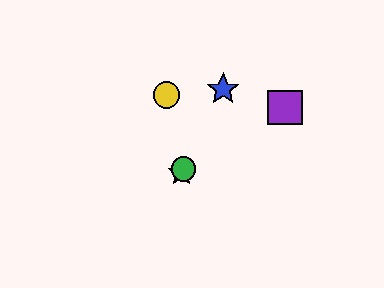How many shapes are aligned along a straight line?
3 shapes (the red star, the blue star, the green circle) are aligned along a straight line.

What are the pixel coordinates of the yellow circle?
The yellow circle is at (166, 95).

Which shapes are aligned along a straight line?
The red star, the blue star, the green circle are aligned along a straight line.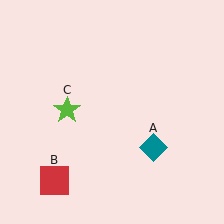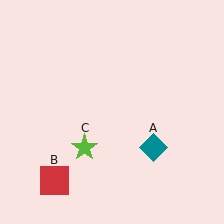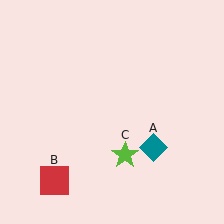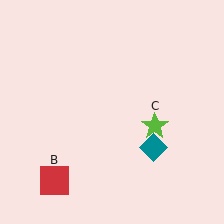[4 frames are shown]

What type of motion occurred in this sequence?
The lime star (object C) rotated counterclockwise around the center of the scene.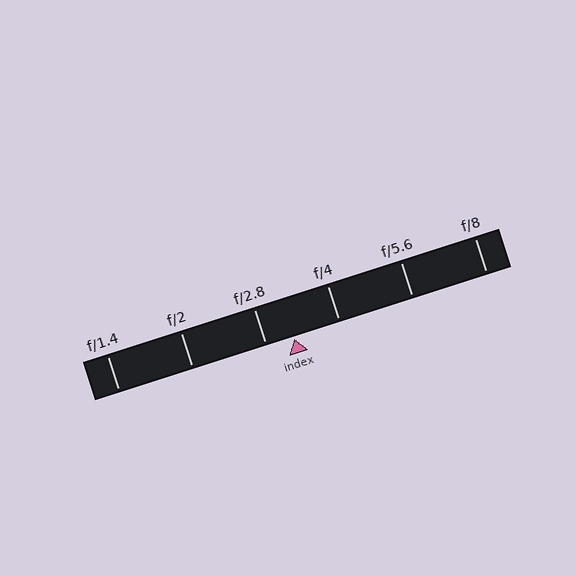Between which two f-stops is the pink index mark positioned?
The index mark is between f/2.8 and f/4.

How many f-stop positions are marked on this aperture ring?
There are 6 f-stop positions marked.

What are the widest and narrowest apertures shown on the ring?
The widest aperture shown is f/1.4 and the narrowest is f/8.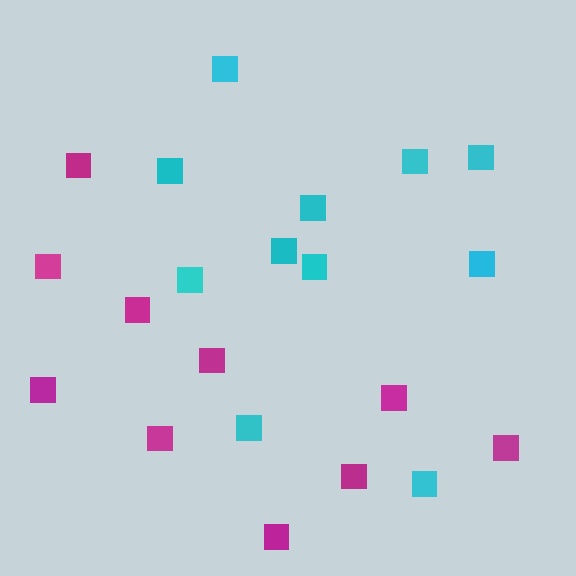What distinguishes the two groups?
There are 2 groups: one group of cyan squares (11) and one group of magenta squares (10).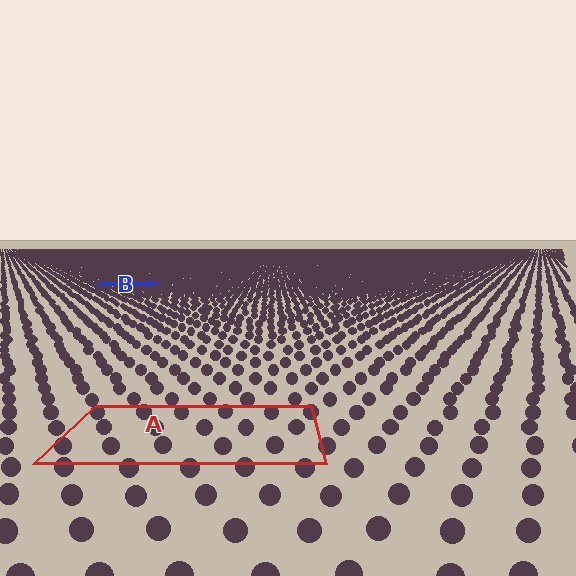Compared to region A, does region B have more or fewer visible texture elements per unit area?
Region B has more texture elements per unit area — they are packed more densely because it is farther away.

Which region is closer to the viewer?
Region A is closer. The texture elements there are larger and more spread out.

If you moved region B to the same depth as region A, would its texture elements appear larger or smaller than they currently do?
They would appear larger. At a closer depth, the same texture elements are projected at a bigger on-screen size.